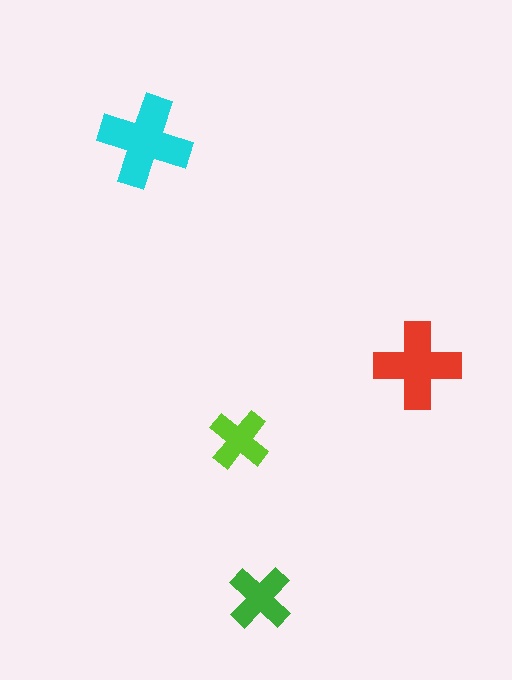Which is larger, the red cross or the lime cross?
The red one.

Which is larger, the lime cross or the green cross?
The green one.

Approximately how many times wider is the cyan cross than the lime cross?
About 1.5 times wider.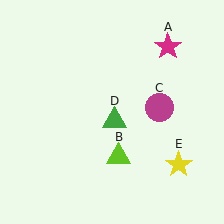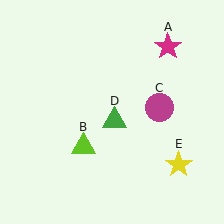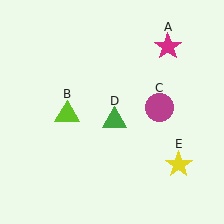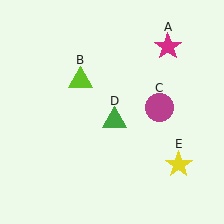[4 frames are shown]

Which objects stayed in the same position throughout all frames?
Magenta star (object A) and magenta circle (object C) and green triangle (object D) and yellow star (object E) remained stationary.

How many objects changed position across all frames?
1 object changed position: lime triangle (object B).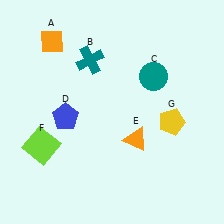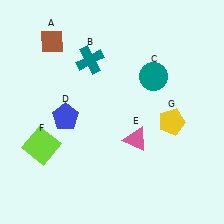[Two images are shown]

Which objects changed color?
A changed from orange to brown. E changed from orange to pink.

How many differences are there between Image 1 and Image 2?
There are 2 differences between the two images.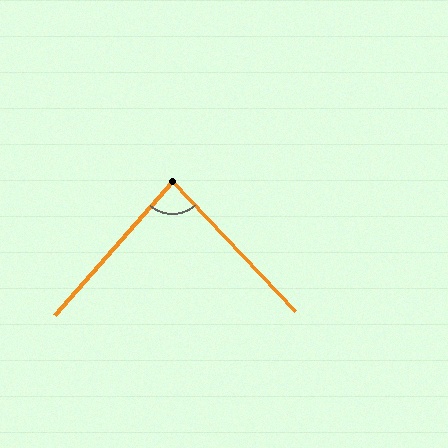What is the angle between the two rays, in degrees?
Approximately 85 degrees.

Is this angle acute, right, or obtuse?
It is acute.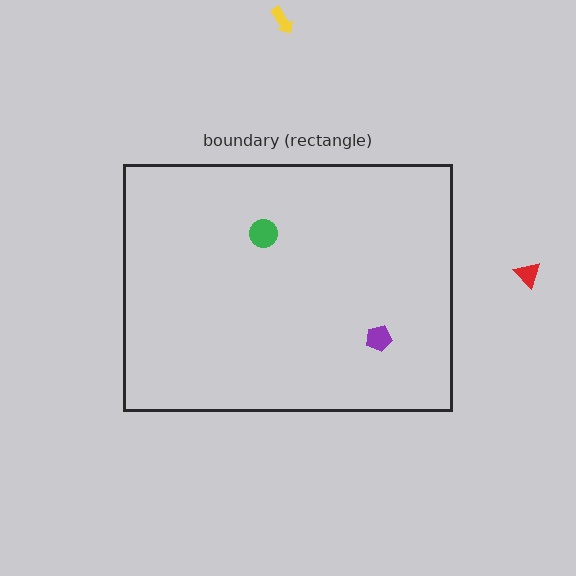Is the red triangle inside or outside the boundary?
Outside.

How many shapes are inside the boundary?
2 inside, 2 outside.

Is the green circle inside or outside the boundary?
Inside.